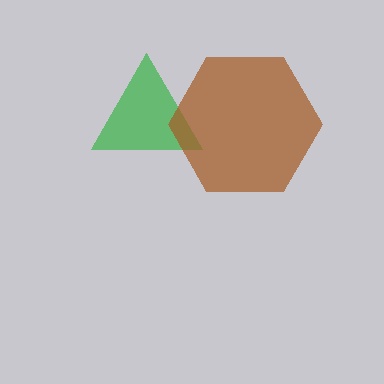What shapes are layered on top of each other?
The layered shapes are: a green triangle, a brown hexagon.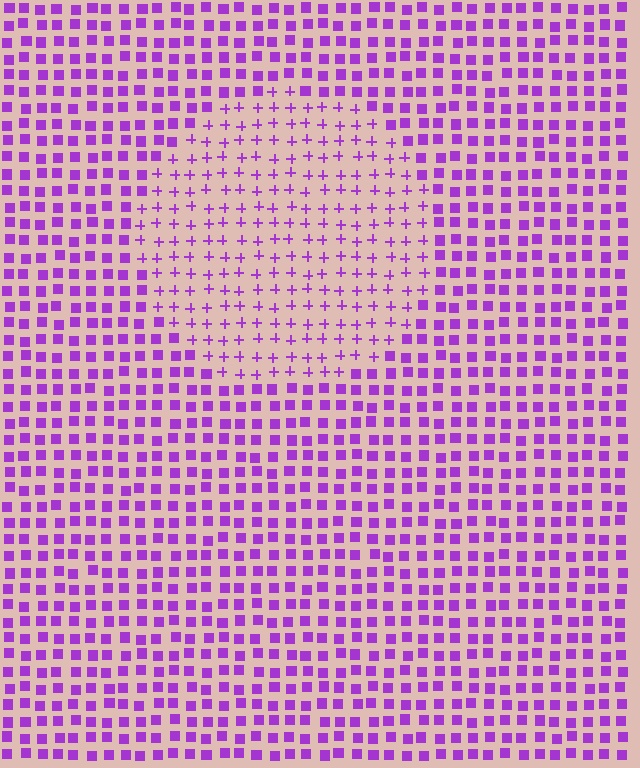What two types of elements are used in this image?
The image uses plus signs inside the circle region and squares outside it.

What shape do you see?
I see a circle.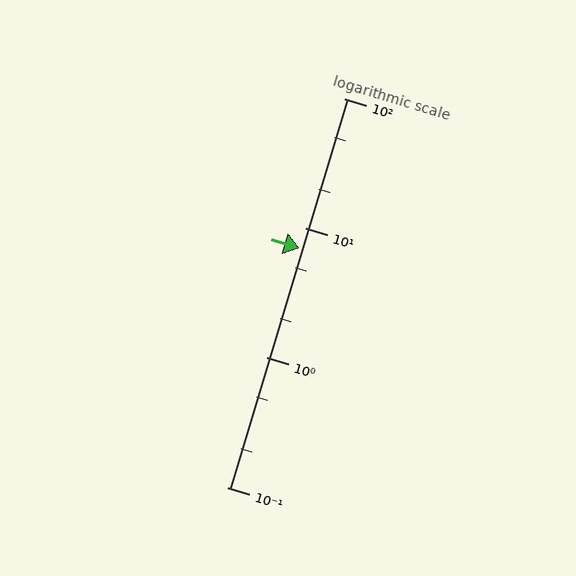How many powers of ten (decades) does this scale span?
The scale spans 3 decades, from 0.1 to 100.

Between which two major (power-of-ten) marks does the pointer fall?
The pointer is between 1 and 10.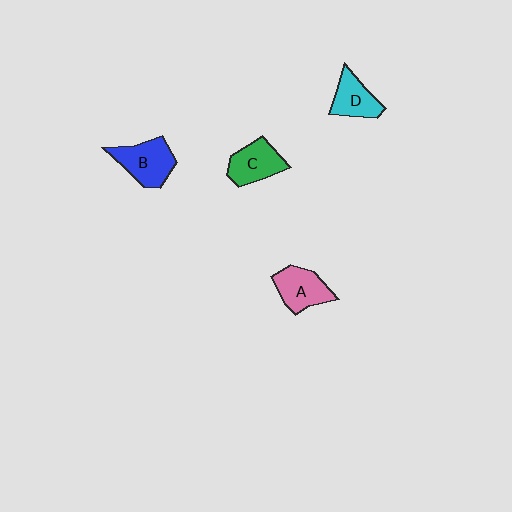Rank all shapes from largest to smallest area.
From largest to smallest: B (blue), A (pink), C (green), D (cyan).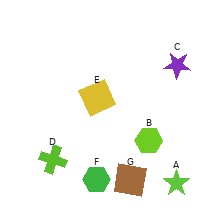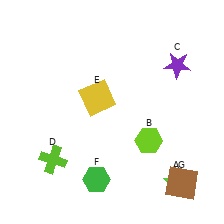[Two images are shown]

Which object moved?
The brown square (G) moved right.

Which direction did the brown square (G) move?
The brown square (G) moved right.